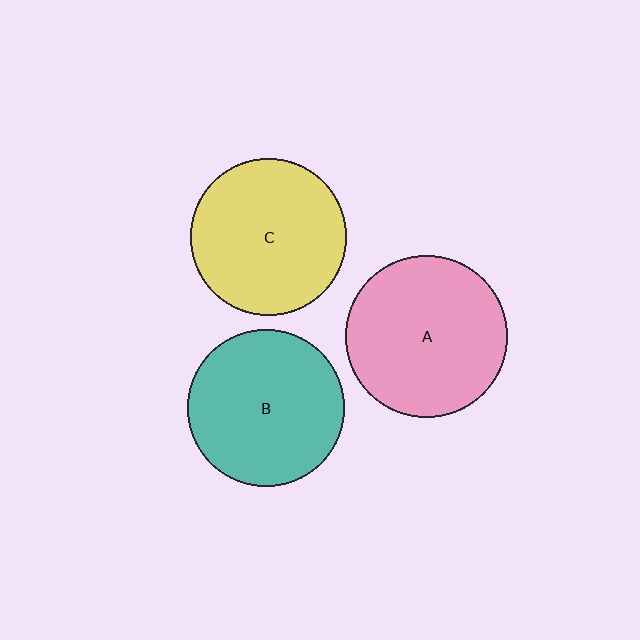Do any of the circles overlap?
No, none of the circles overlap.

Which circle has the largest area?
Circle A (pink).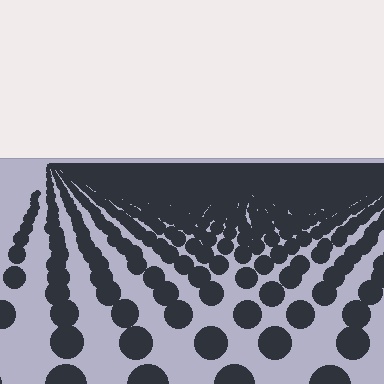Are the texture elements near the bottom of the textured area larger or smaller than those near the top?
Larger. Near the bottom, elements are closer to the viewer and appear at a bigger on-screen size.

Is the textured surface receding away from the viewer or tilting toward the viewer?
The surface is receding away from the viewer. Texture elements get smaller and denser toward the top.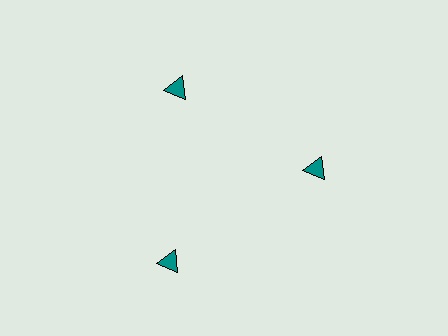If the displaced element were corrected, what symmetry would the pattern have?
It would have 3-fold rotational symmetry — the pattern would map onto itself every 120 degrees.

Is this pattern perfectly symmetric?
No. The 3 teal triangles are arranged in a ring, but one element near the 7 o'clock position is pushed outward from the center, breaking the 3-fold rotational symmetry.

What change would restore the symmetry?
The symmetry would be restored by moving it inward, back onto the ring so that all 3 triangles sit at equal angles and equal distance from the center.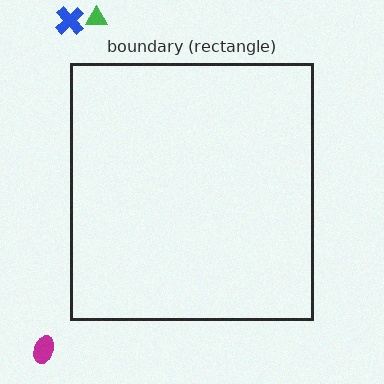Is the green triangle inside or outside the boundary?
Outside.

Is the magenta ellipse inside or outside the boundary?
Outside.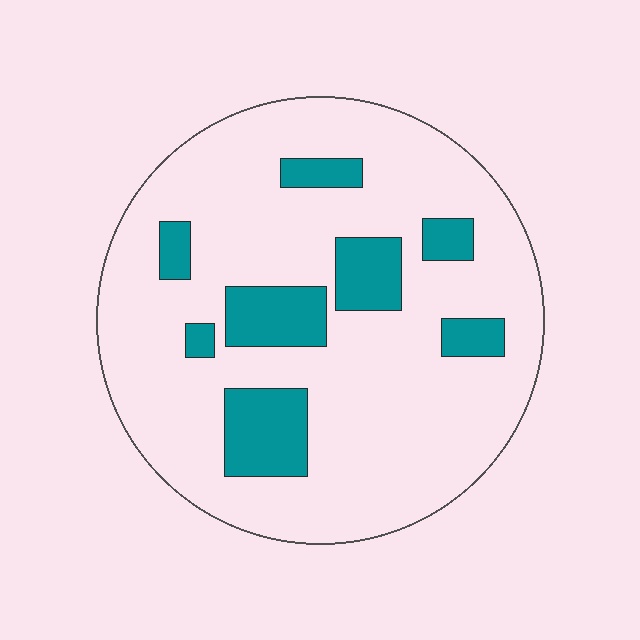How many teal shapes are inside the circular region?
8.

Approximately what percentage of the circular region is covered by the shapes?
Approximately 20%.